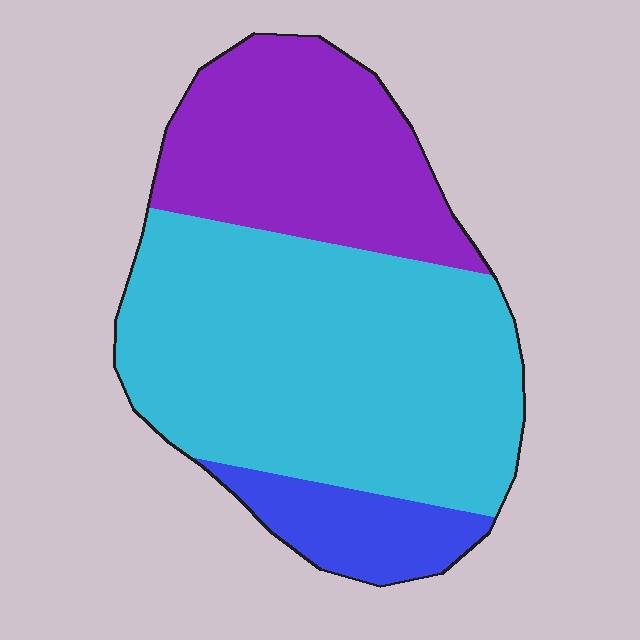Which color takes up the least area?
Blue, at roughly 10%.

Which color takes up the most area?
Cyan, at roughly 60%.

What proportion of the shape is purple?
Purple covers about 30% of the shape.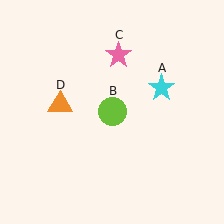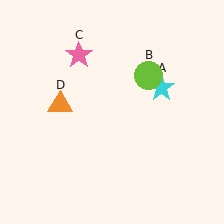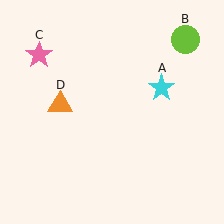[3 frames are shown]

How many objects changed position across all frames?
2 objects changed position: lime circle (object B), pink star (object C).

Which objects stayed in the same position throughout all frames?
Cyan star (object A) and orange triangle (object D) remained stationary.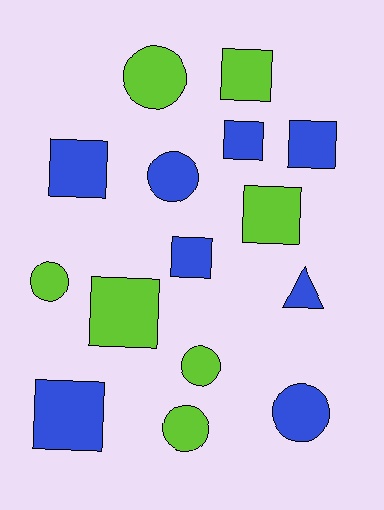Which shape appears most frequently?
Square, with 8 objects.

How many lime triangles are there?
There are no lime triangles.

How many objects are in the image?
There are 15 objects.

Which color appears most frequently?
Blue, with 8 objects.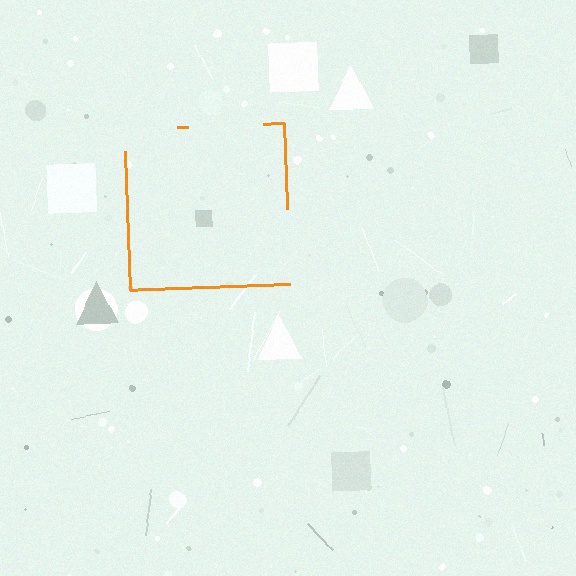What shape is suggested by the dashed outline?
The dashed outline suggests a square.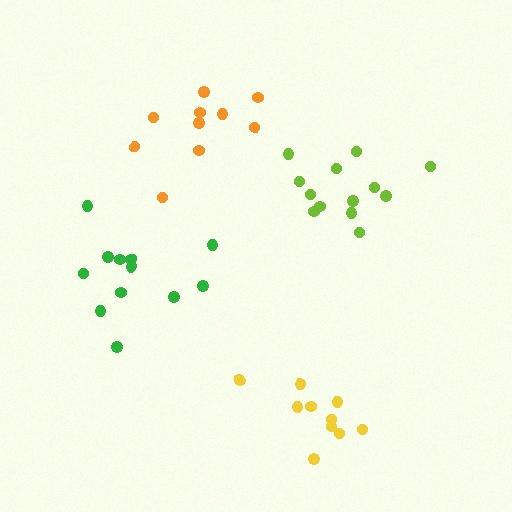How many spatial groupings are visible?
There are 4 spatial groupings.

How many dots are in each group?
Group 1: 12 dots, Group 2: 13 dots, Group 3: 10 dots, Group 4: 10 dots (45 total).